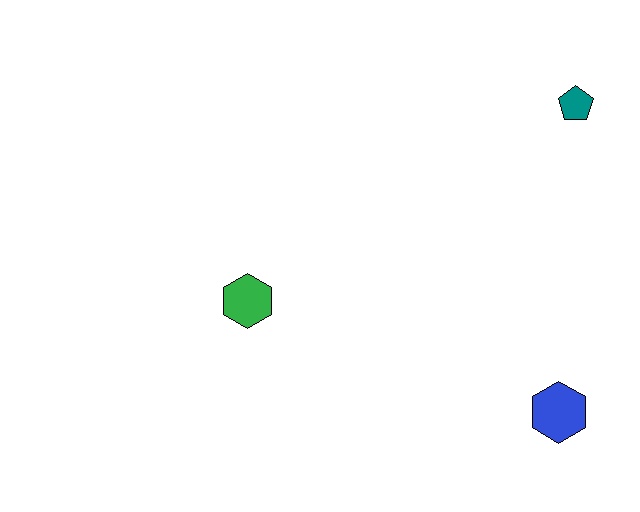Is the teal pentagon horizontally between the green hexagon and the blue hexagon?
No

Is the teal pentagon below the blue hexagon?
No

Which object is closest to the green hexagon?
The blue hexagon is closest to the green hexagon.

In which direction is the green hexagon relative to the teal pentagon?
The green hexagon is to the left of the teal pentagon.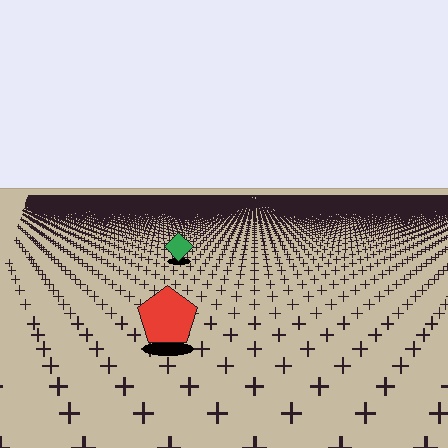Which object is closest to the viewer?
The red pentagon is closest. The texture marks near it are larger and more spread out.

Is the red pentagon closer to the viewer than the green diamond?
Yes. The red pentagon is closer — you can tell from the texture gradient: the ground texture is coarser near it.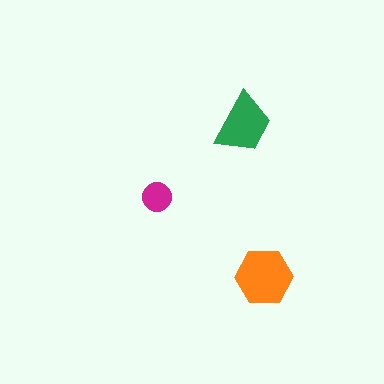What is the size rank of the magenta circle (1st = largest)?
3rd.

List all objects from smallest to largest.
The magenta circle, the green trapezoid, the orange hexagon.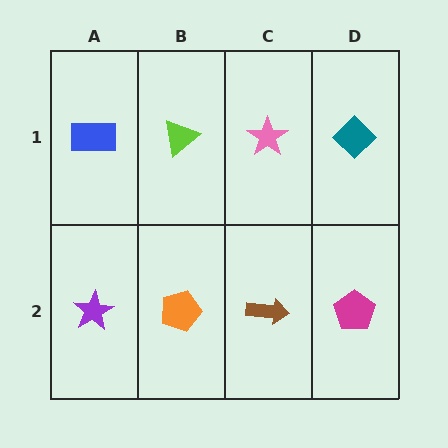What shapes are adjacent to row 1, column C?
A brown arrow (row 2, column C), a lime triangle (row 1, column B), a teal diamond (row 1, column D).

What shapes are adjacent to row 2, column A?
A blue rectangle (row 1, column A), an orange pentagon (row 2, column B).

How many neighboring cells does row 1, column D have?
2.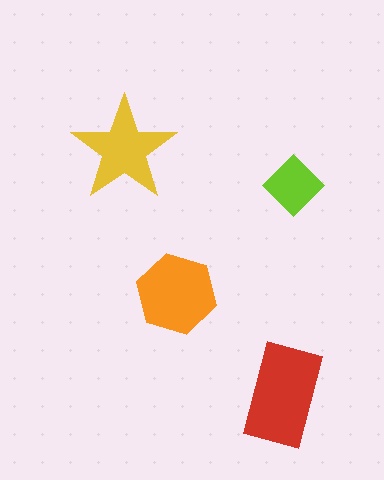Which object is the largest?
The red rectangle.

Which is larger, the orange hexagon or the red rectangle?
The red rectangle.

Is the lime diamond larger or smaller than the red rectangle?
Smaller.